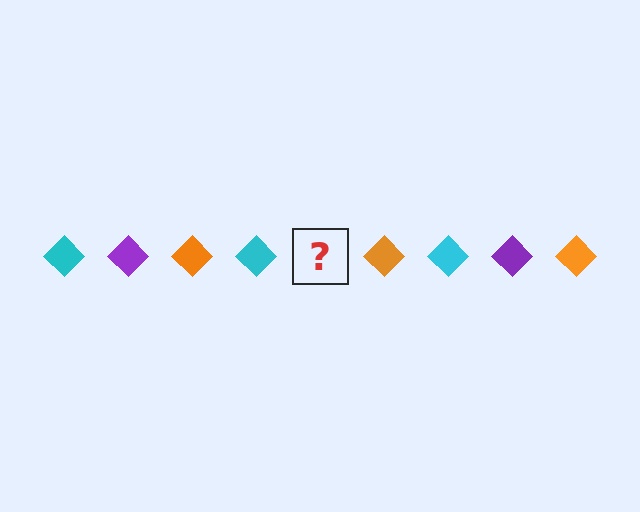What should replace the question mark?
The question mark should be replaced with a purple diamond.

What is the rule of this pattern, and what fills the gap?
The rule is that the pattern cycles through cyan, purple, orange diamonds. The gap should be filled with a purple diamond.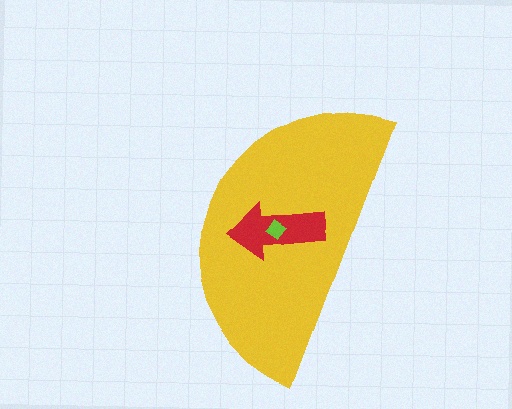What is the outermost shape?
The yellow semicircle.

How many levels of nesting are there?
3.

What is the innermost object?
The lime diamond.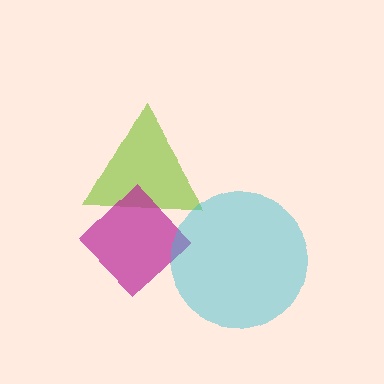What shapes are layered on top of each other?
The layered shapes are: a lime triangle, a magenta diamond, a cyan circle.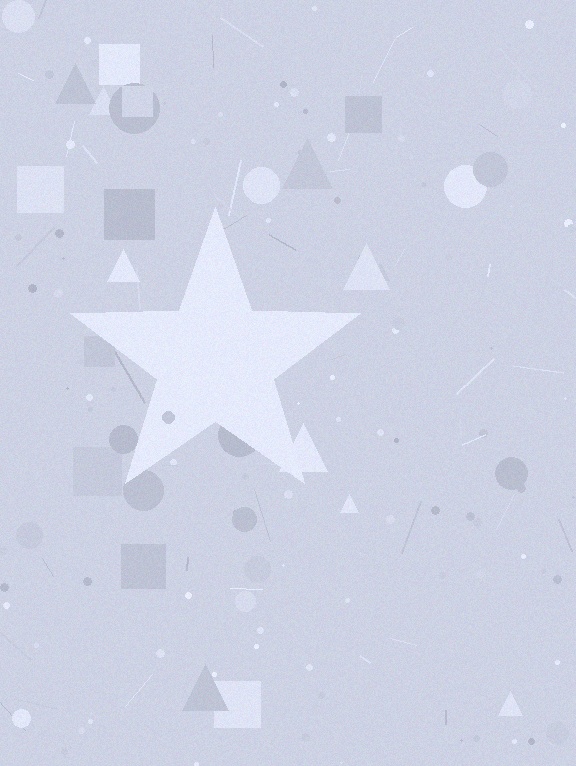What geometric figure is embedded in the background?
A star is embedded in the background.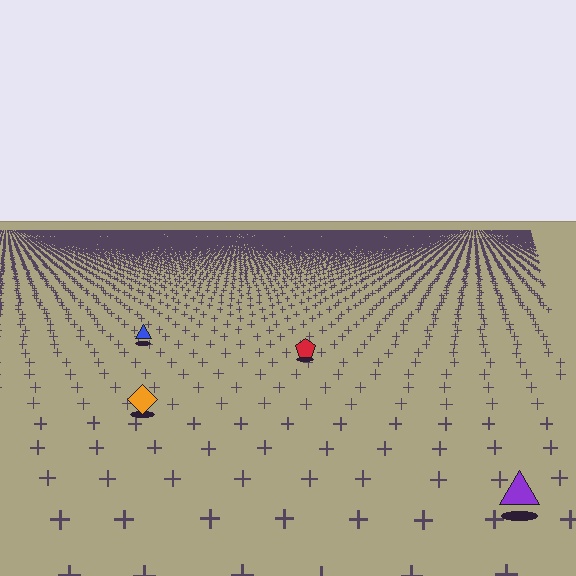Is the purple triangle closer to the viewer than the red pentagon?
Yes. The purple triangle is closer — you can tell from the texture gradient: the ground texture is coarser near it.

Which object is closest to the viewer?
The purple triangle is closest. The texture marks near it are larger and more spread out.